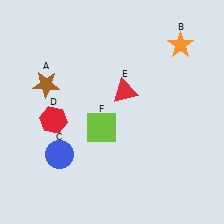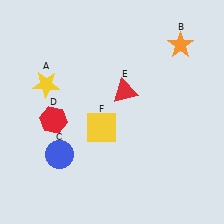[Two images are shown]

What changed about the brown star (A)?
In Image 1, A is brown. In Image 2, it changed to yellow.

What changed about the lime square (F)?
In Image 1, F is lime. In Image 2, it changed to yellow.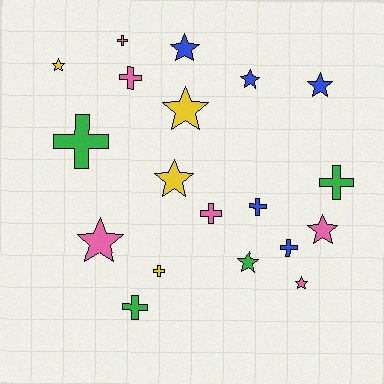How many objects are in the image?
There are 19 objects.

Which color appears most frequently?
Pink, with 6 objects.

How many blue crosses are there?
There are 2 blue crosses.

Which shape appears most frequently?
Star, with 10 objects.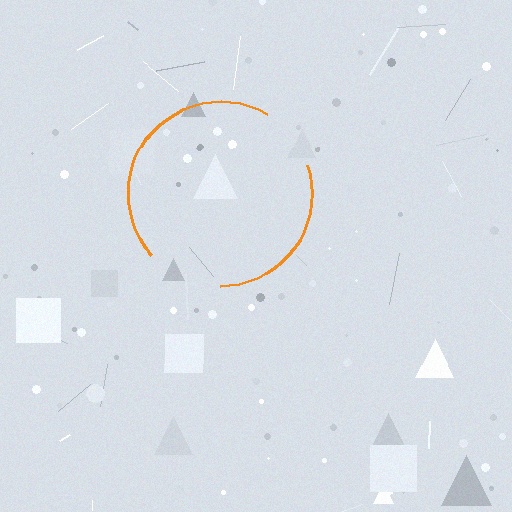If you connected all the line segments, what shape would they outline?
They would outline a circle.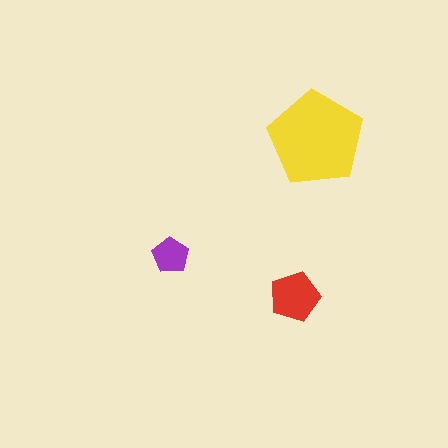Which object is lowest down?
The red pentagon is bottommost.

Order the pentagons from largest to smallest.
the yellow one, the red one, the purple one.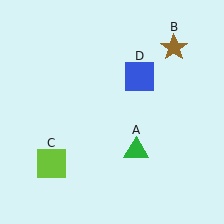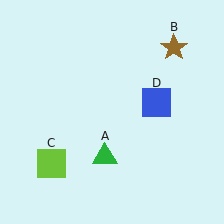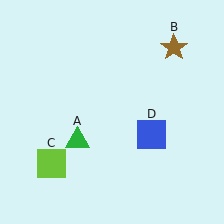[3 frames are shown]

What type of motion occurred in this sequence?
The green triangle (object A), blue square (object D) rotated clockwise around the center of the scene.